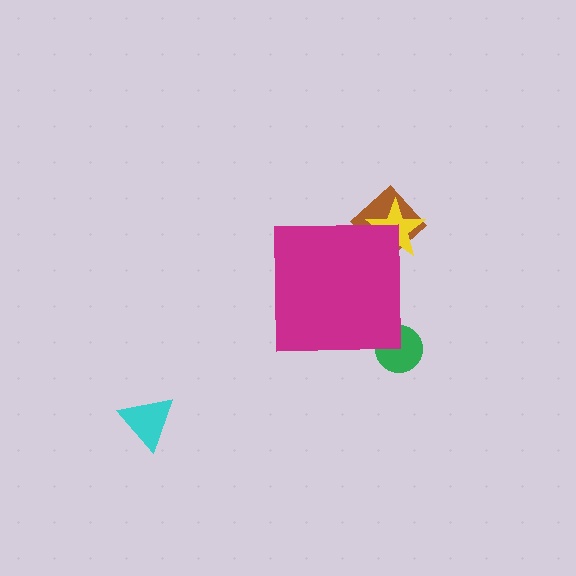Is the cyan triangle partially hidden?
No, the cyan triangle is fully visible.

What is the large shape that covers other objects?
A magenta square.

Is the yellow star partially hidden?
Yes, the yellow star is partially hidden behind the magenta square.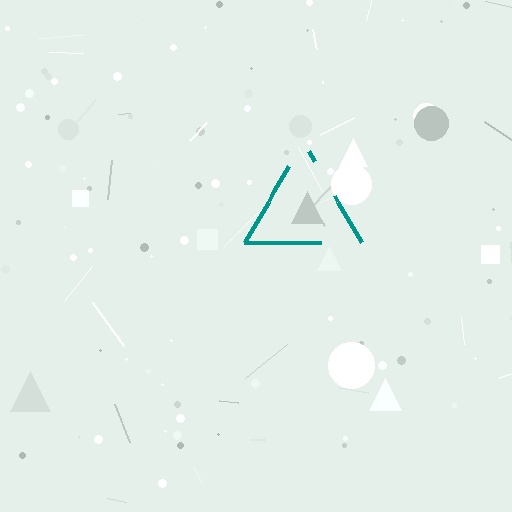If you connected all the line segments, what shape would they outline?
They would outline a triangle.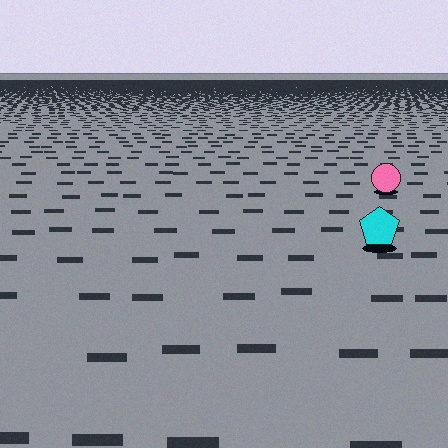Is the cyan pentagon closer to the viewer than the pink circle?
Yes. The cyan pentagon is closer — you can tell from the texture gradient: the ground texture is coarser near it.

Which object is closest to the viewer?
The cyan pentagon is closest. The texture marks near it are larger and more spread out.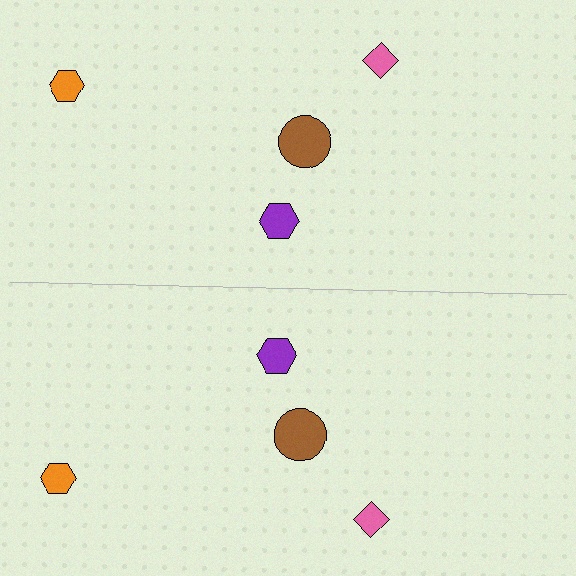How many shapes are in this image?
There are 8 shapes in this image.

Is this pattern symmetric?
Yes, this pattern has bilateral (reflection) symmetry.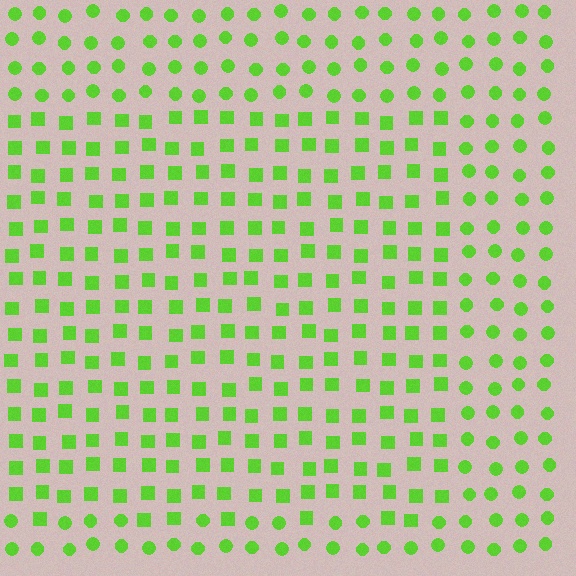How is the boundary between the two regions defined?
The boundary is defined by a change in element shape: squares inside vs. circles outside. All elements share the same color and spacing.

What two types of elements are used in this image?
The image uses squares inside the rectangle region and circles outside it.